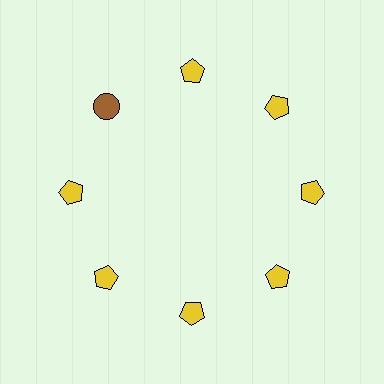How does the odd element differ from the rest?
It differs in both color (brown instead of yellow) and shape (circle instead of pentagon).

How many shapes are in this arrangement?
There are 8 shapes arranged in a ring pattern.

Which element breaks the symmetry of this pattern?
The brown circle at roughly the 10 o'clock position breaks the symmetry. All other shapes are yellow pentagons.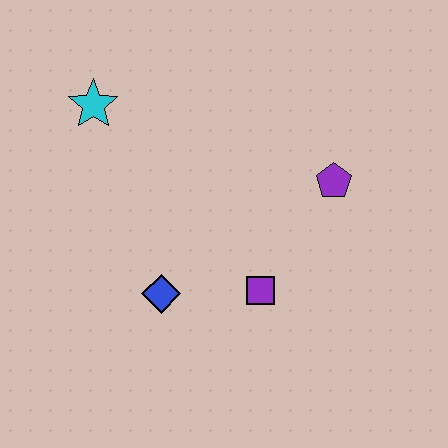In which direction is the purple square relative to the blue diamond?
The purple square is to the right of the blue diamond.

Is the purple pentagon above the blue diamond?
Yes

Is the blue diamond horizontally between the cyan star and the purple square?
Yes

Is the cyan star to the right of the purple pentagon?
No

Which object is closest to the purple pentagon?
The purple square is closest to the purple pentagon.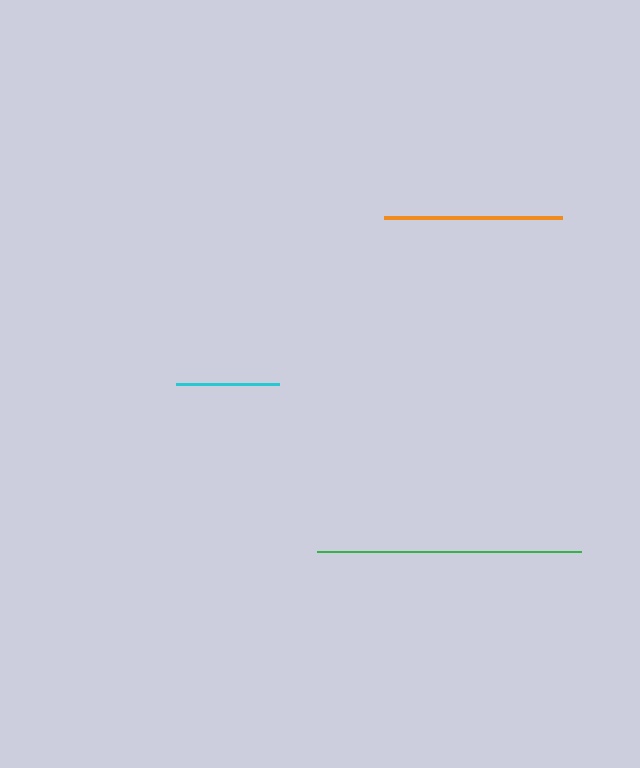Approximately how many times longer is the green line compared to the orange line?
The green line is approximately 1.5 times the length of the orange line.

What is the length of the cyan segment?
The cyan segment is approximately 103 pixels long.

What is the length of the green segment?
The green segment is approximately 264 pixels long.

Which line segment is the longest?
The green line is the longest at approximately 264 pixels.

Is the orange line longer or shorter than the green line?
The green line is longer than the orange line.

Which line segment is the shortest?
The cyan line is the shortest at approximately 103 pixels.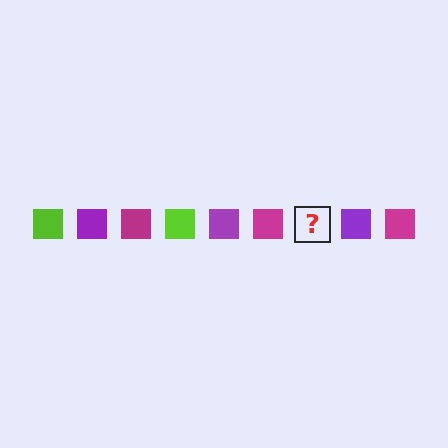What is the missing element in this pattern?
The missing element is a lime square.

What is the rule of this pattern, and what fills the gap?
The rule is that the pattern cycles through lime, purple, magenta squares. The gap should be filled with a lime square.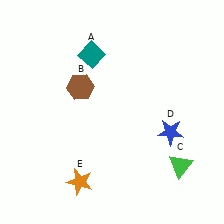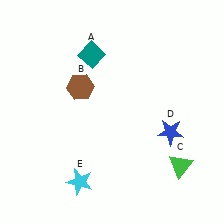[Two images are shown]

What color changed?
The star (E) changed from orange in Image 1 to cyan in Image 2.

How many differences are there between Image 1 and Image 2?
There is 1 difference between the two images.